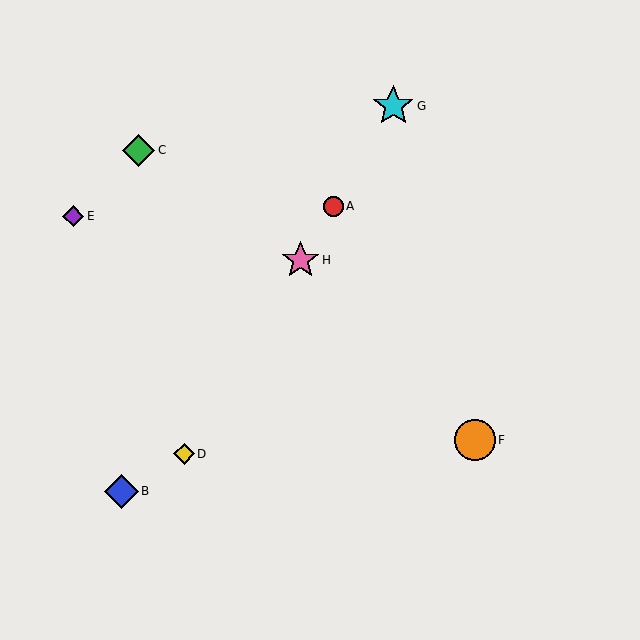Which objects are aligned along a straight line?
Objects A, D, G, H are aligned along a straight line.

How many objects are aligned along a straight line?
4 objects (A, D, G, H) are aligned along a straight line.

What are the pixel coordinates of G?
Object G is at (393, 106).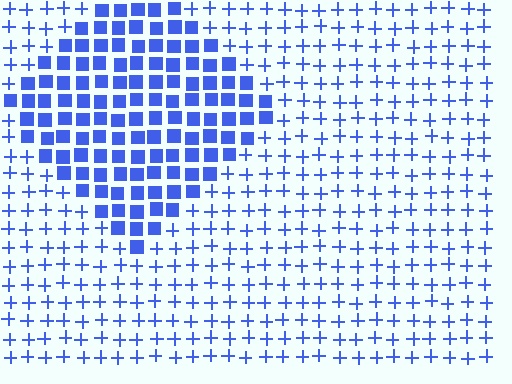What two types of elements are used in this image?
The image uses squares inside the diamond region and plus signs outside it.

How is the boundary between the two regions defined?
The boundary is defined by a change in element shape: squares inside vs. plus signs outside. All elements share the same color and spacing.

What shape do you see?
I see a diamond.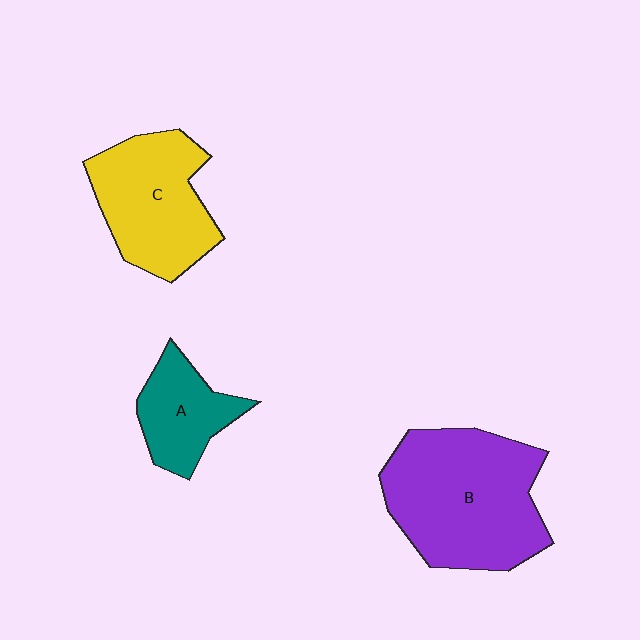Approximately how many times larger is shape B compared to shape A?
Approximately 2.3 times.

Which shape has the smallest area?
Shape A (teal).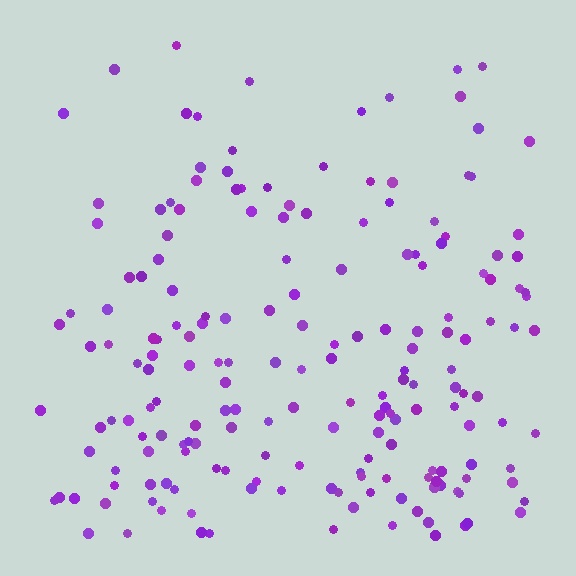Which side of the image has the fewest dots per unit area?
The top.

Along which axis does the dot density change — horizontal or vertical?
Vertical.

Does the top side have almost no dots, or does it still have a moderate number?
Still a moderate number, just noticeably fewer than the bottom.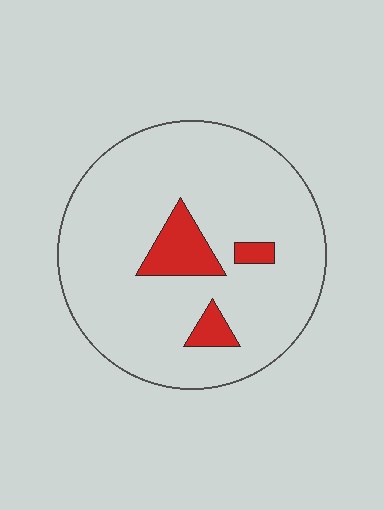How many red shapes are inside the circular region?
3.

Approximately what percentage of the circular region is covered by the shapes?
Approximately 10%.